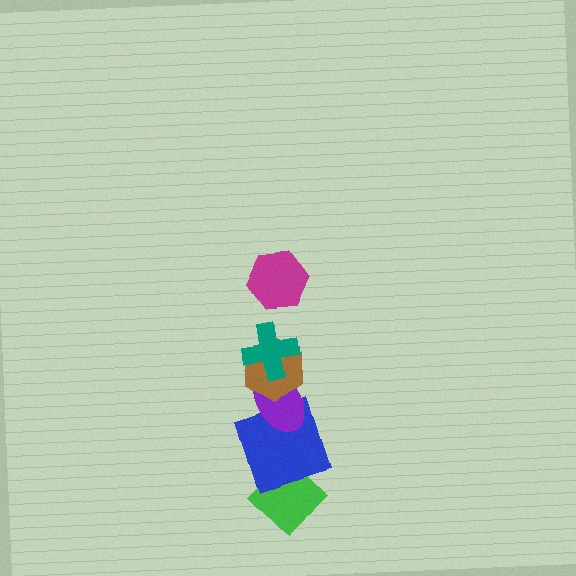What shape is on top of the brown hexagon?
The teal cross is on top of the brown hexagon.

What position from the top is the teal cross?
The teal cross is 2nd from the top.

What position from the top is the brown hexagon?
The brown hexagon is 3rd from the top.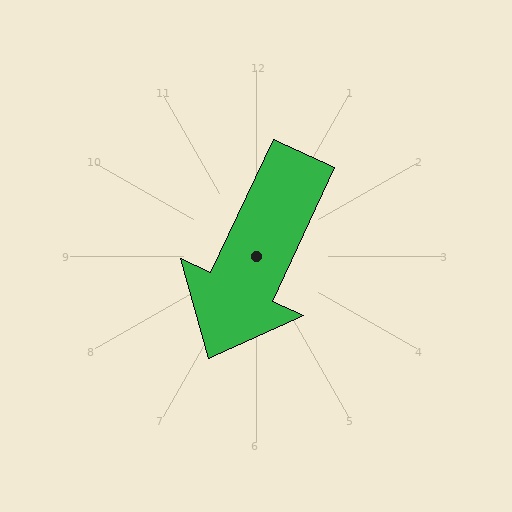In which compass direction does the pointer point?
Southwest.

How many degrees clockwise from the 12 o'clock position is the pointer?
Approximately 205 degrees.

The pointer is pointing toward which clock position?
Roughly 7 o'clock.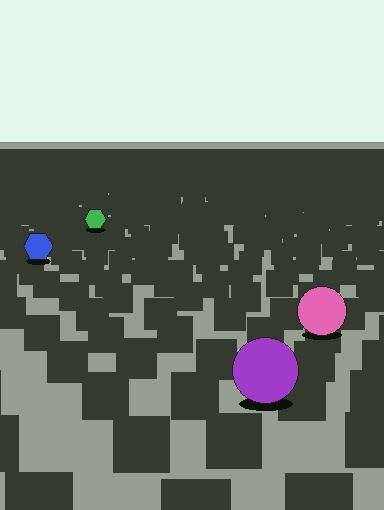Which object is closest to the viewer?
The purple circle is closest. The texture marks near it are larger and more spread out.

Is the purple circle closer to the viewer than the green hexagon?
Yes. The purple circle is closer — you can tell from the texture gradient: the ground texture is coarser near it.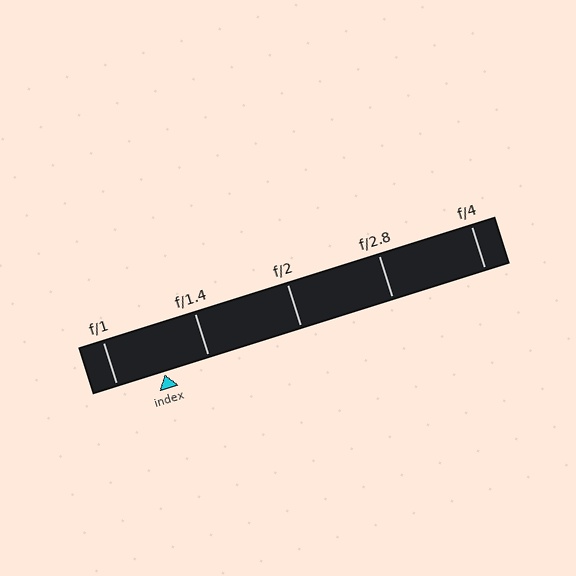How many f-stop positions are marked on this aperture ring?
There are 5 f-stop positions marked.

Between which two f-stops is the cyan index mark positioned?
The index mark is between f/1 and f/1.4.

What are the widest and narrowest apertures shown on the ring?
The widest aperture shown is f/1 and the narrowest is f/4.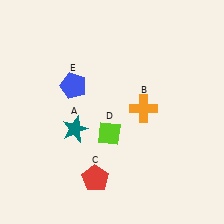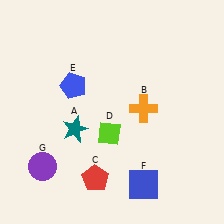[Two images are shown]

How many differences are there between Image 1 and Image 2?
There are 2 differences between the two images.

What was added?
A blue square (F), a purple circle (G) were added in Image 2.